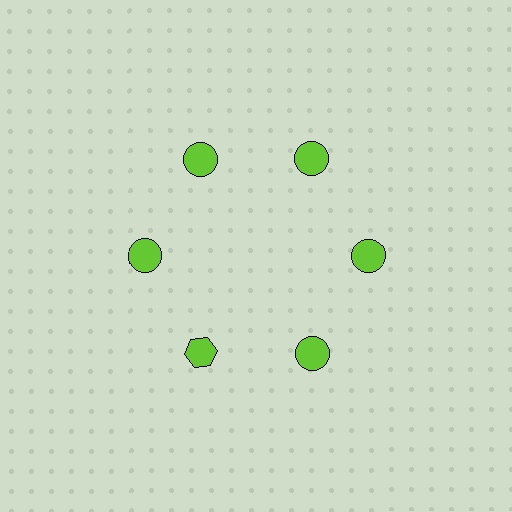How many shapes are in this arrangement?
There are 6 shapes arranged in a ring pattern.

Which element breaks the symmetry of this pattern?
The lime hexagon at roughly the 7 o'clock position breaks the symmetry. All other shapes are lime circles.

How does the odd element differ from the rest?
It has a different shape: hexagon instead of circle.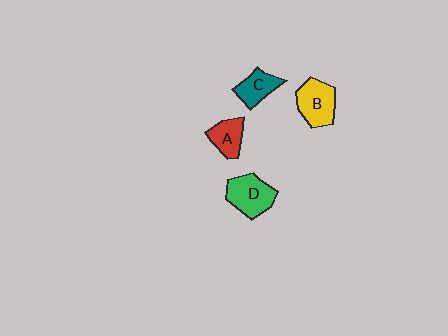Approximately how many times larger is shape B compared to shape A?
Approximately 1.4 times.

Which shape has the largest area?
Shape D (green).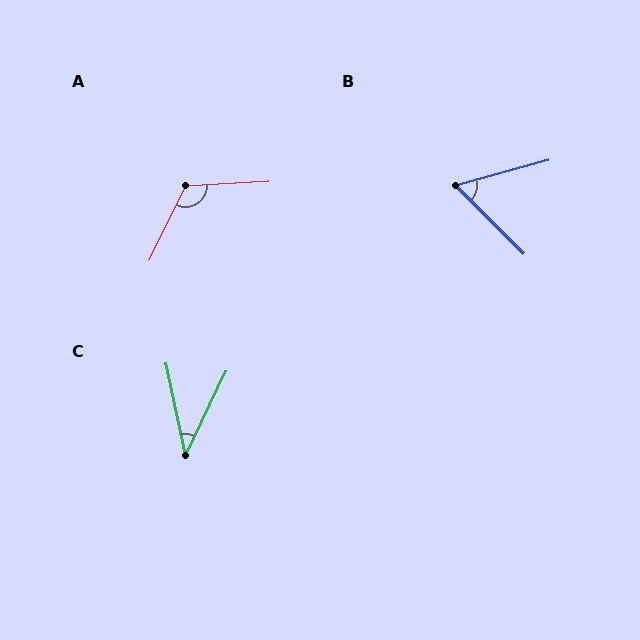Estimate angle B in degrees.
Approximately 61 degrees.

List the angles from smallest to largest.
C (37°), B (61°), A (119°).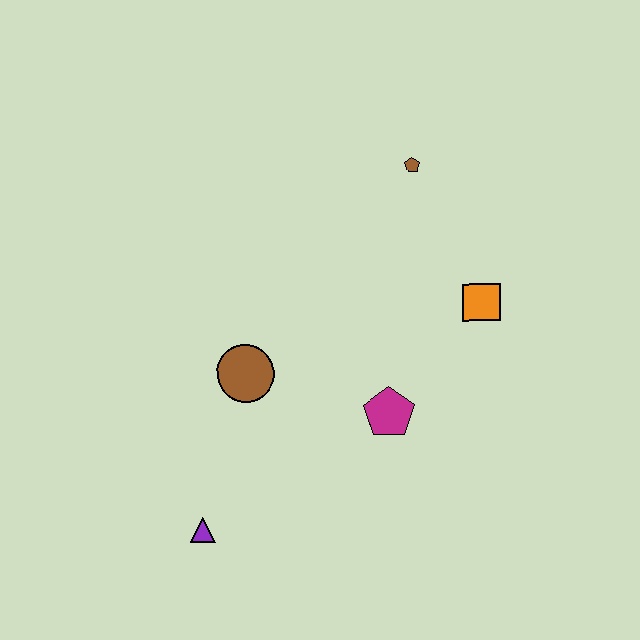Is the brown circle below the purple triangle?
No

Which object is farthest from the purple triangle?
The brown pentagon is farthest from the purple triangle.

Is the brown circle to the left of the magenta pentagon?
Yes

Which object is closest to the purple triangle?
The brown circle is closest to the purple triangle.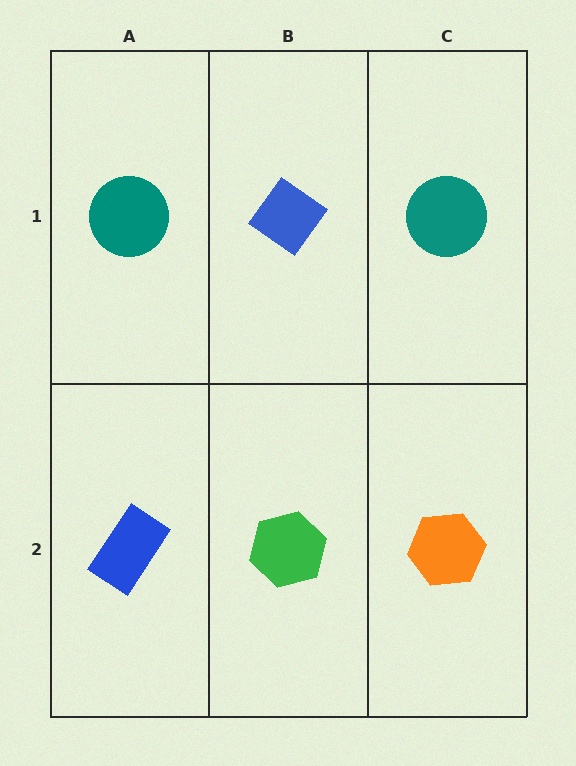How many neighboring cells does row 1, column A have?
2.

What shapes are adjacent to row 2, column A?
A teal circle (row 1, column A), a green hexagon (row 2, column B).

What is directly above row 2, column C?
A teal circle.